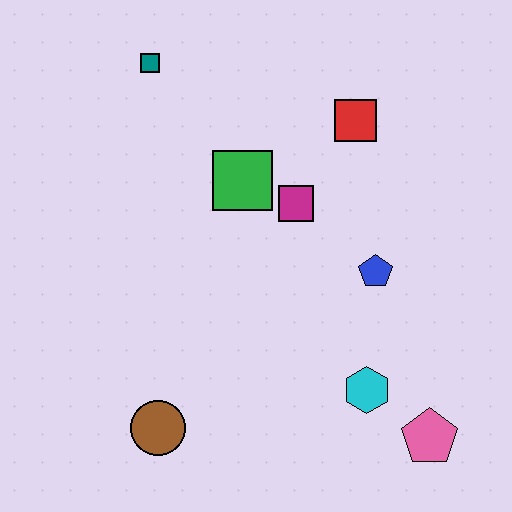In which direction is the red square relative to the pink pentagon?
The red square is above the pink pentagon.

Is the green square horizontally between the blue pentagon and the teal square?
Yes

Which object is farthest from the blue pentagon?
The teal square is farthest from the blue pentagon.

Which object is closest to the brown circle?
The cyan hexagon is closest to the brown circle.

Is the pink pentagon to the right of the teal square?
Yes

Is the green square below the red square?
Yes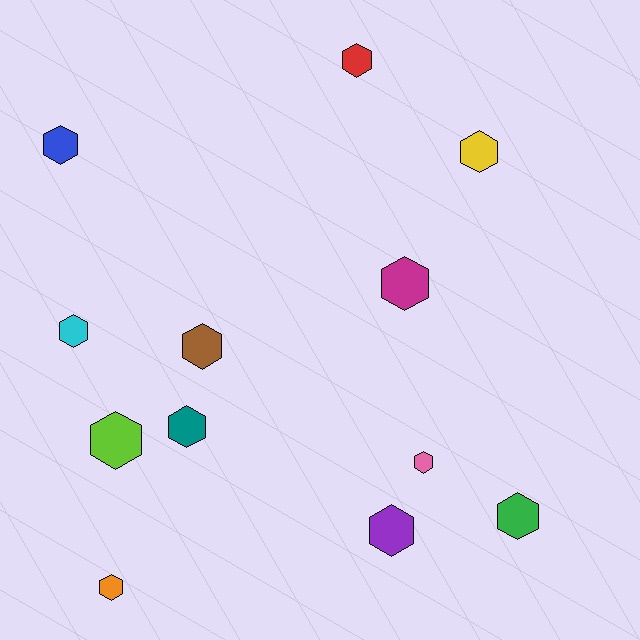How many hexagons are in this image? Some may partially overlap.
There are 12 hexagons.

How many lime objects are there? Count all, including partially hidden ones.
There is 1 lime object.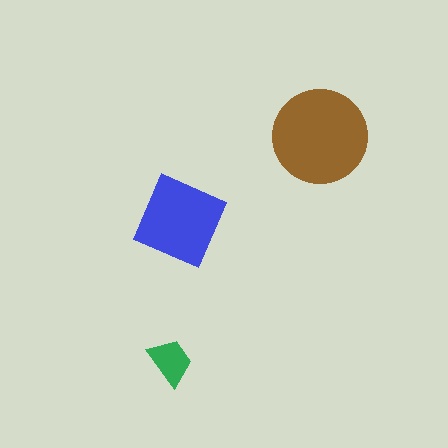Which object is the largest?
The brown circle.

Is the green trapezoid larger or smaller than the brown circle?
Smaller.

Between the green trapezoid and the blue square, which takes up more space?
The blue square.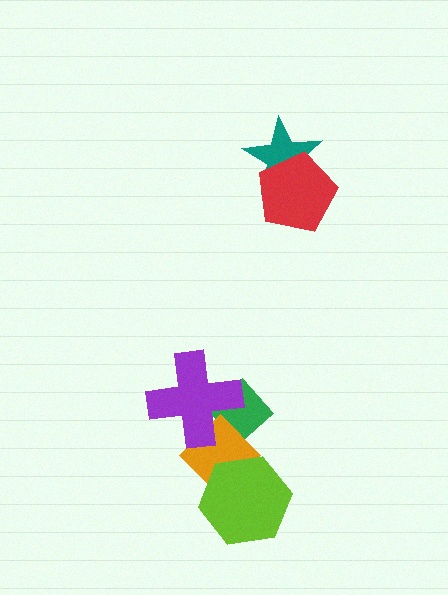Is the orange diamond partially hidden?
Yes, it is partially covered by another shape.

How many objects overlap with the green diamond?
2 objects overlap with the green diamond.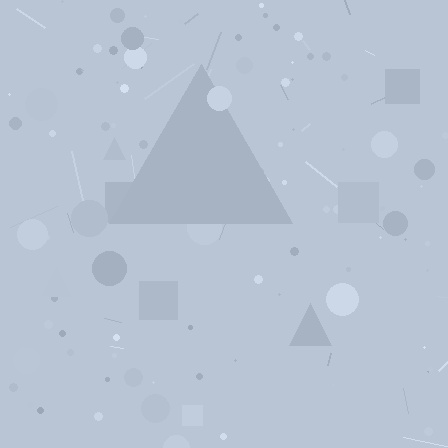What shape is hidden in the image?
A triangle is hidden in the image.